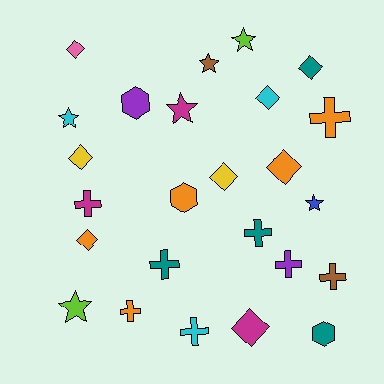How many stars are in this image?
There are 6 stars.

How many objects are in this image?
There are 25 objects.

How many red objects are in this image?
There are no red objects.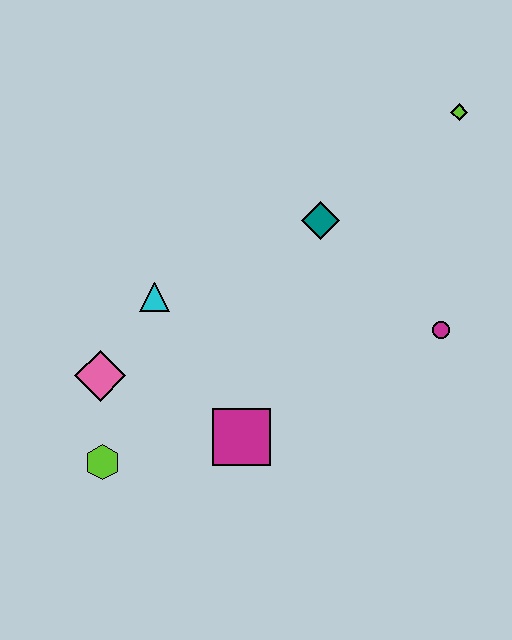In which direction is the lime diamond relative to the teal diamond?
The lime diamond is to the right of the teal diamond.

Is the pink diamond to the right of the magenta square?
No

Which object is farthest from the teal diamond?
The lime hexagon is farthest from the teal diamond.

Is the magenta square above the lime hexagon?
Yes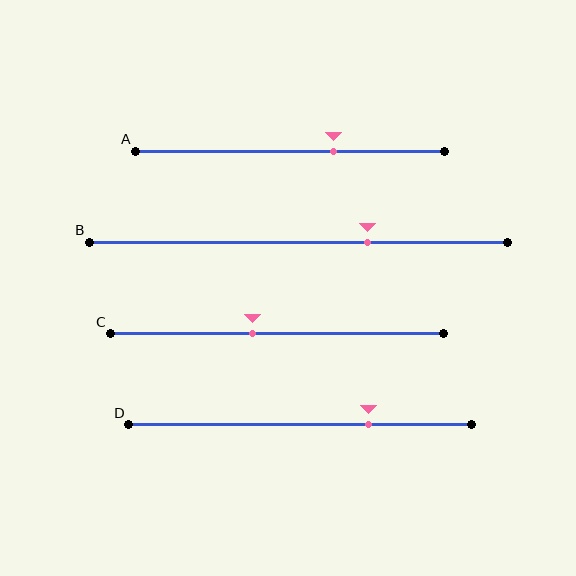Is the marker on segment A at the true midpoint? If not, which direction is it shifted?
No, the marker on segment A is shifted to the right by about 14% of the segment length.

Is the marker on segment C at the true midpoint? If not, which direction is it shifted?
No, the marker on segment C is shifted to the left by about 7% of the segment length.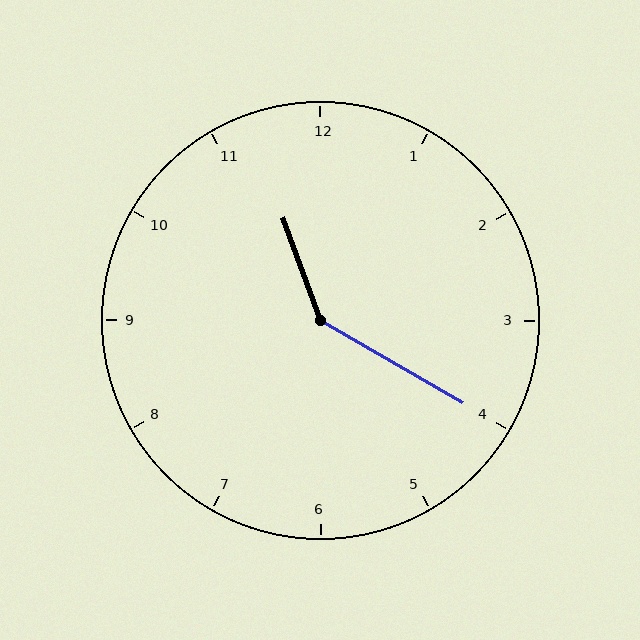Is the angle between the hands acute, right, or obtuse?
It is obtuse.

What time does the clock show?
11:20.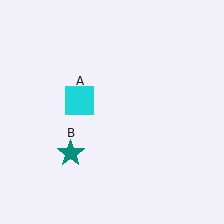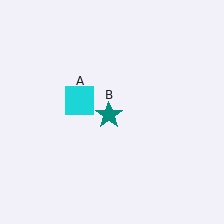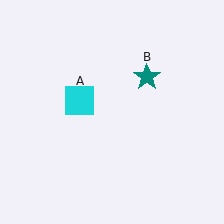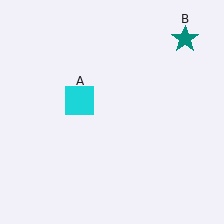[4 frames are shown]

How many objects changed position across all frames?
1 object changed position: teal star (object B).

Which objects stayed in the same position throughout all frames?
Cyan square (object A) remained stationary.